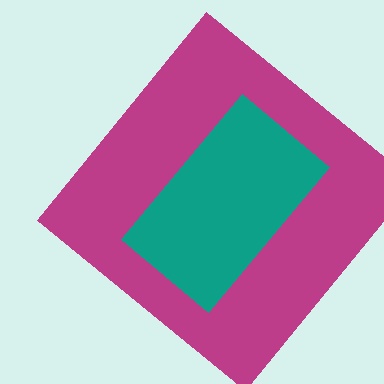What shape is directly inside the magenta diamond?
The teal rectangle.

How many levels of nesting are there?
2.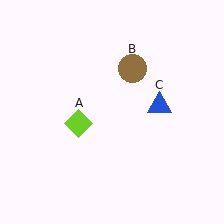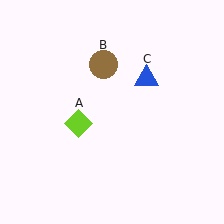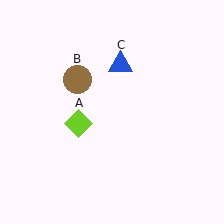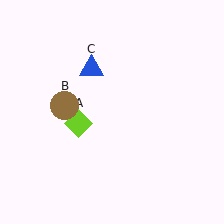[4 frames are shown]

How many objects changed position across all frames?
2 objects changed position: brown circle (object B), blue triangle (object C).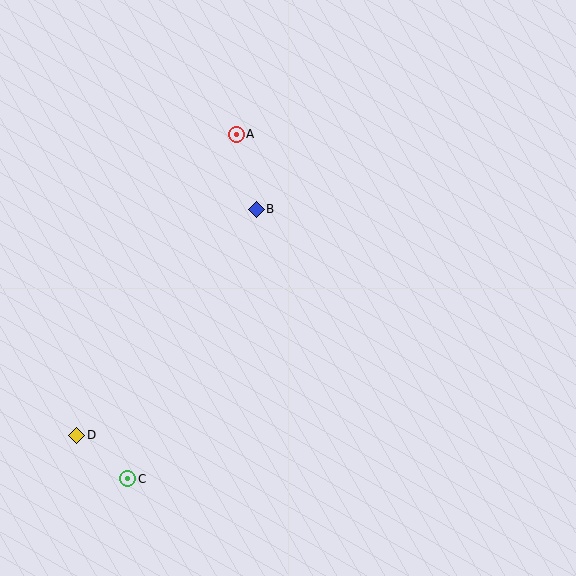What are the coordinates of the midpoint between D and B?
The midpoint between D and B is at (166, 322).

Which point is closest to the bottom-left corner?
Point D is closest to the bottom-left corner.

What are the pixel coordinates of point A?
Point A is at (236, 134).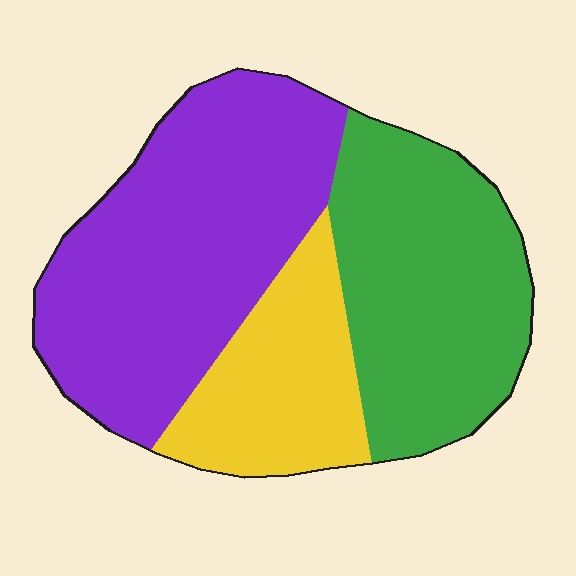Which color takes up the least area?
Yellow, at roughly 20%.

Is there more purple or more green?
Purple.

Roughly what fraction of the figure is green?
Green takes up about one third (1/3) of the figure.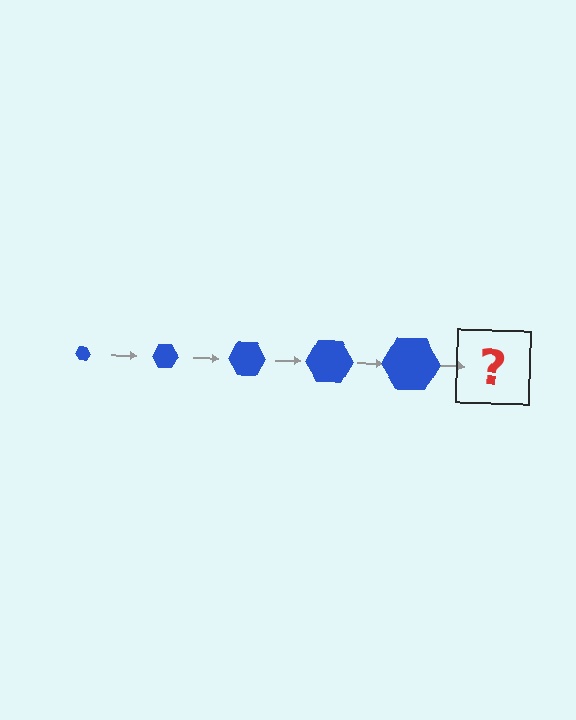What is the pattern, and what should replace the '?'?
The pattern is that the hexagon gets progressively larger each step. The '?' should be a blue hexagon, larger than the previous one.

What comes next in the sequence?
The next element should be a blue hexagon, larger than the previous one.